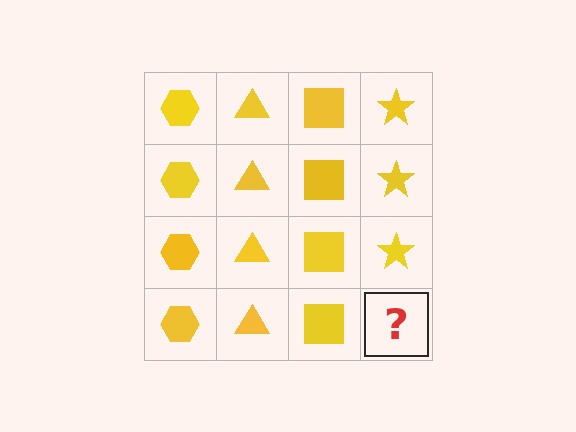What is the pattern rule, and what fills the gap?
The rule is that each column has a consistent shape. The gap should be filled with a yellow star.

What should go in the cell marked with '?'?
The missing cell should contain a yellow star.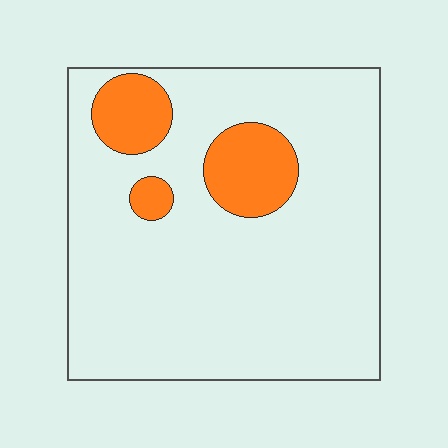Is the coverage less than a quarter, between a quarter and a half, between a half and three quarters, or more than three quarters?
Less than a quarter.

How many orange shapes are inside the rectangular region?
3.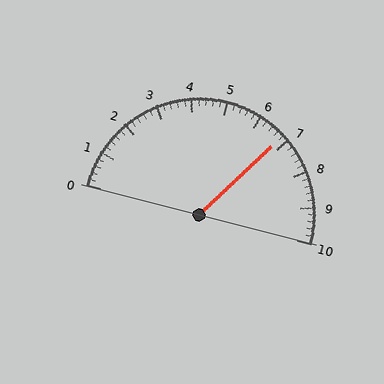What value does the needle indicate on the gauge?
The needle indicates approximately 6.8.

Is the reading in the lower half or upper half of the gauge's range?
The reading is in the upper half of the range (0 to 10).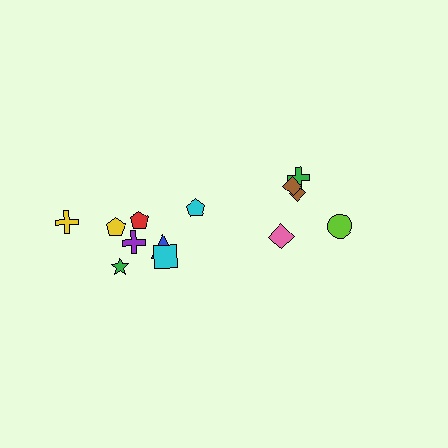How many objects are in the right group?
There are 5 objects.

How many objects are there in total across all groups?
There are 13 objects.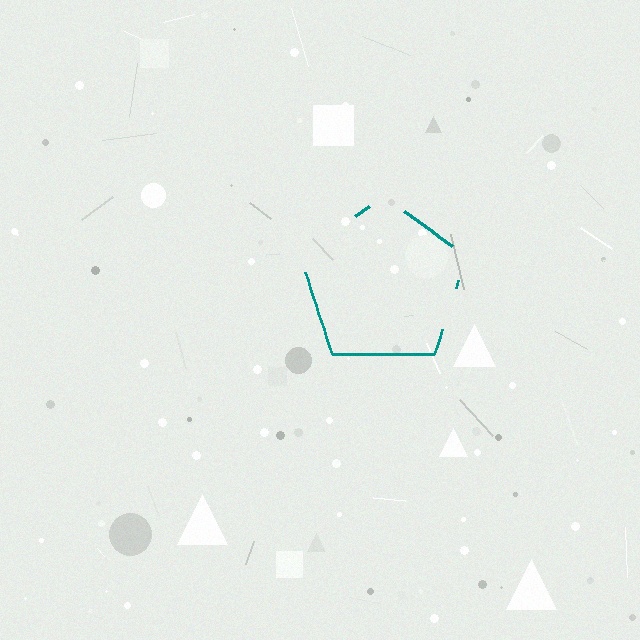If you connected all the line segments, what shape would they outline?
They would outline a pentagon.